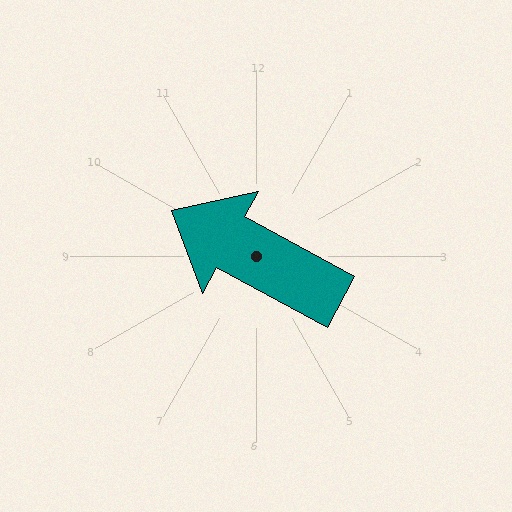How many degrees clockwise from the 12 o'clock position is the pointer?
Approximately 298 degrees.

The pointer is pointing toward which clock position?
Roughly 10 o'clock.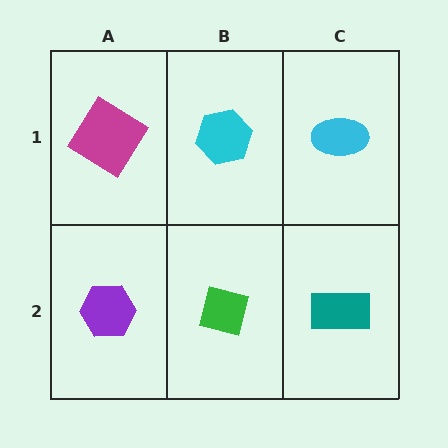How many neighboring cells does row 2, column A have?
2.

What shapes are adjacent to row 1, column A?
A purple hexagon (row 2, column A), a cyan hexagon (row 1, column B).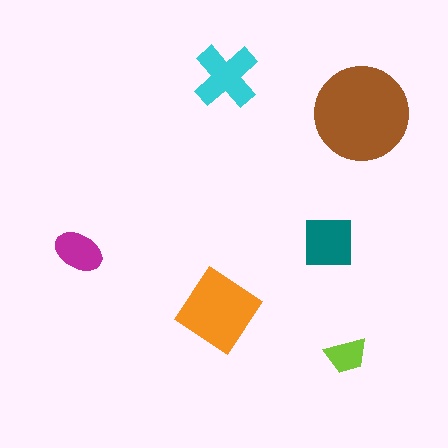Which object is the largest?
The brown circle.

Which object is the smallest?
The lime trapezoid.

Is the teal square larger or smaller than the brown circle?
Smaller.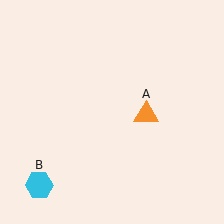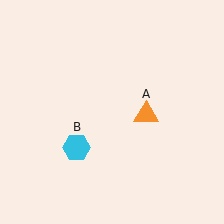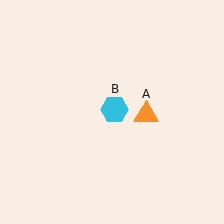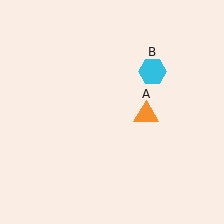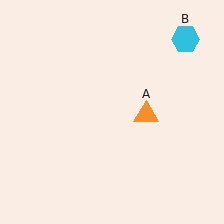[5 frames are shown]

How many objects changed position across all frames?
1 object changed position: cyan hexagon (object B).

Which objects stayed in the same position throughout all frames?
Orange triangle (object A) remained stationary.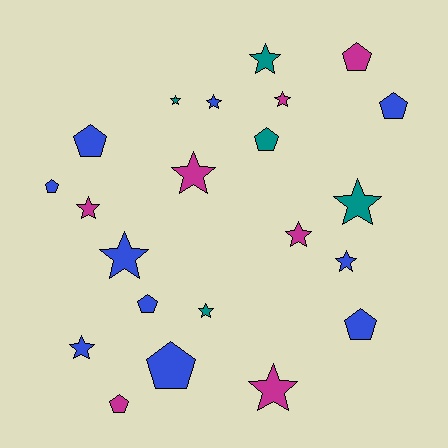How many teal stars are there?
There are 4 teal stars.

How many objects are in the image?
There are 22 objects.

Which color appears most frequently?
Blue, with 10 objects.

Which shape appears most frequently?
Star, with 13 objects.